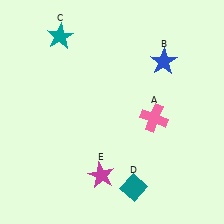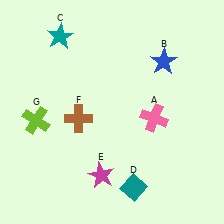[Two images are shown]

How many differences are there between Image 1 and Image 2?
There are 2 differences between the two images.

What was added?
A brown cross (F), a lime cross (G) were added in Image 2.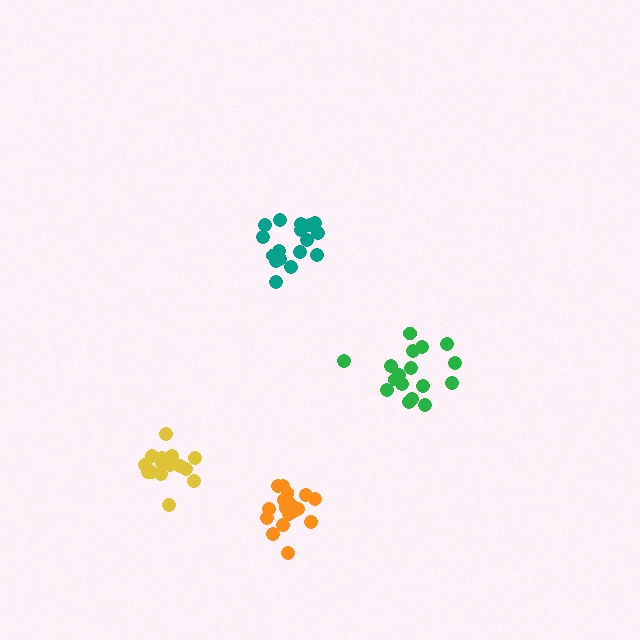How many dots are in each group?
Group 1: 17 dots, Group 2: 17 dots, Group 3: 18 dots, Group 4: 16 dots (68 total).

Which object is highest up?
The teal cluster is topmost.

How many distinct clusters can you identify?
There are 4 distinct clusters.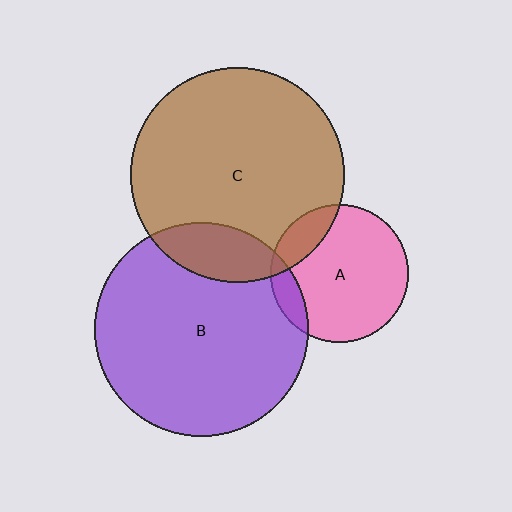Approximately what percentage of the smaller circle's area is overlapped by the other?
Approximately 15%.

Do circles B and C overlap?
Yes.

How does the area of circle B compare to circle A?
Approximately 2.4 times.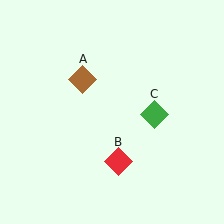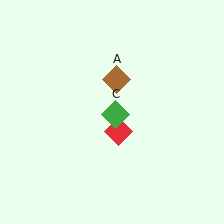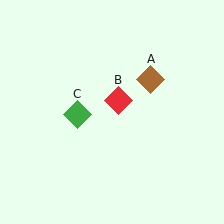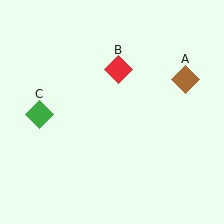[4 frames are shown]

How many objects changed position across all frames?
3 objects changed position: brown diamond (object A), red diamond (object B), green diamond (object C).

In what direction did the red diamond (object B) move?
The red diamond (object B) moved up.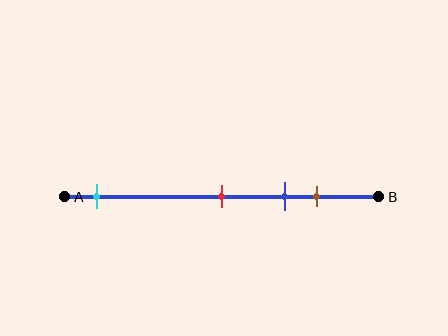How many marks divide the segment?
There are 4 marks dividing the segment.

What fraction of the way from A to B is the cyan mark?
The cyan mark is approximately 10% (0.1) of the way from A to B.